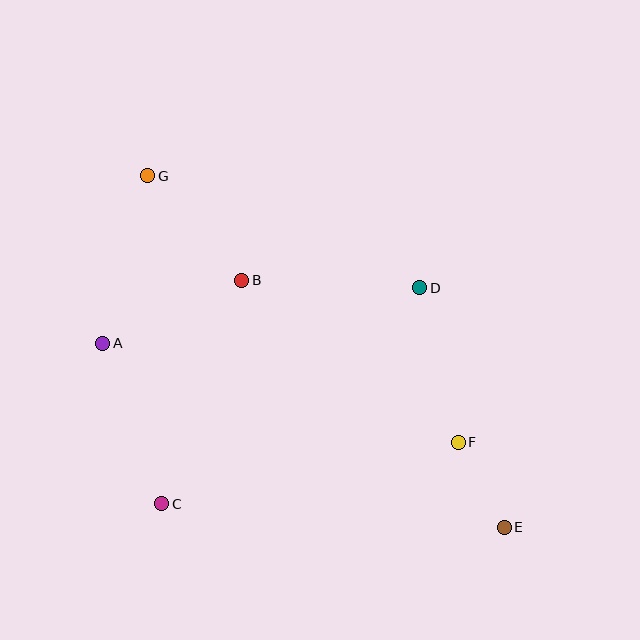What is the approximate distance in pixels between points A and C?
The distance between A and C is approximately 171 pixels.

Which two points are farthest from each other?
Points E and G are farthest from each other.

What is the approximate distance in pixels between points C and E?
The distance between C and E is approximately 343 pixels.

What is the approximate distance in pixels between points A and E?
The distance between A and E is approximately 442 pixels.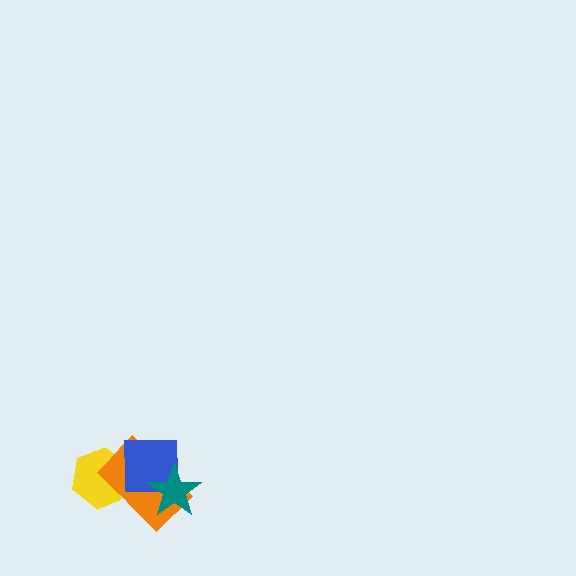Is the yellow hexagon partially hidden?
Yes, it is partially covered by another shape.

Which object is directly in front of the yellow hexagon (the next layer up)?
The orange rectangle is directly in front of the yellow hexagon.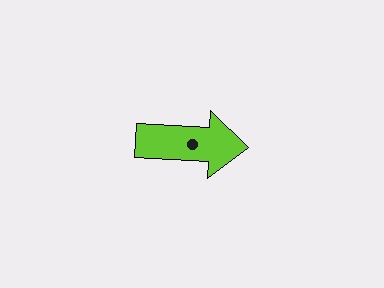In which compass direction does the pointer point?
East.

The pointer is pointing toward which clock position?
Roughly 3 o'clock.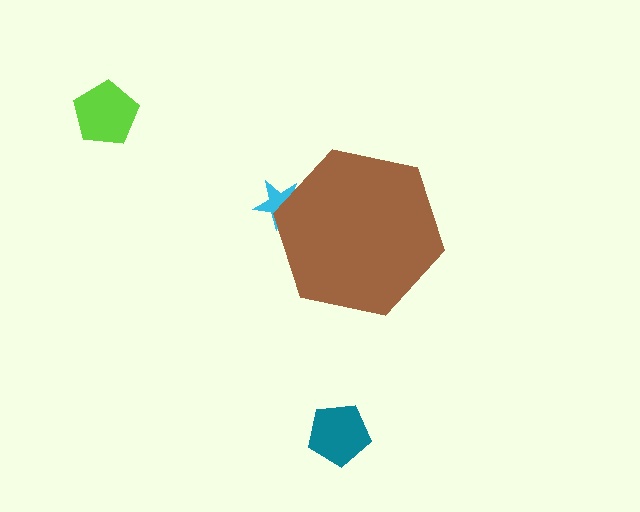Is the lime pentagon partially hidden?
No, the lime pentagon is fully visible.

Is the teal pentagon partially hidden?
No, the teal pentagon is fully visible.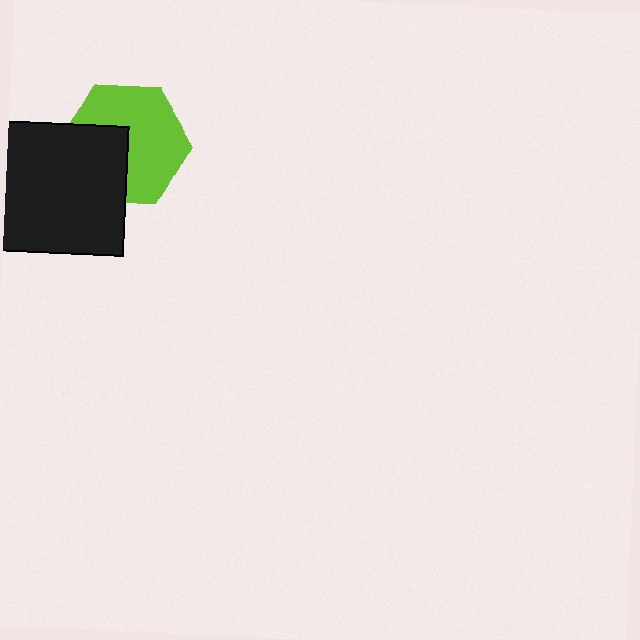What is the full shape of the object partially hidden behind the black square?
The partially hidden object is a lime hexagon.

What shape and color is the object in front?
The object in front is a black square.